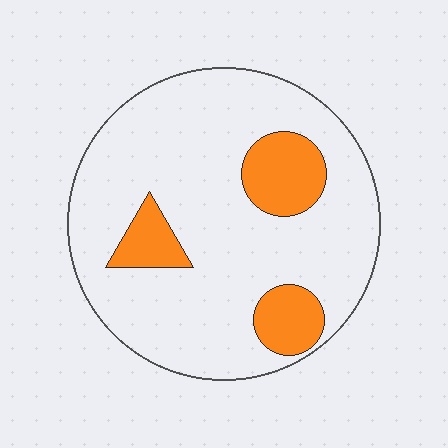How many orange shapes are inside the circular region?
3.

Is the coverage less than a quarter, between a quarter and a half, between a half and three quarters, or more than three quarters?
Less than a quarter.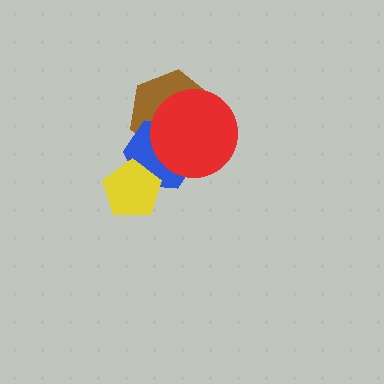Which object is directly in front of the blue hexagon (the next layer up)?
The red circle is directly in front of the blue hexagon.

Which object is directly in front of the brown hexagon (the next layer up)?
The blue hexagon is directly in front of the brown hexagon.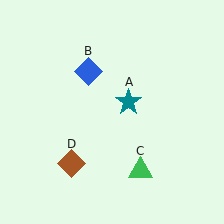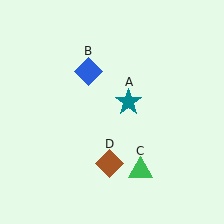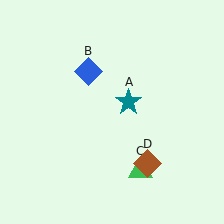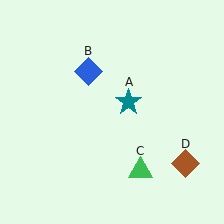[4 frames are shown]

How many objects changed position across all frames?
1 object changed position: brown diamond (object D).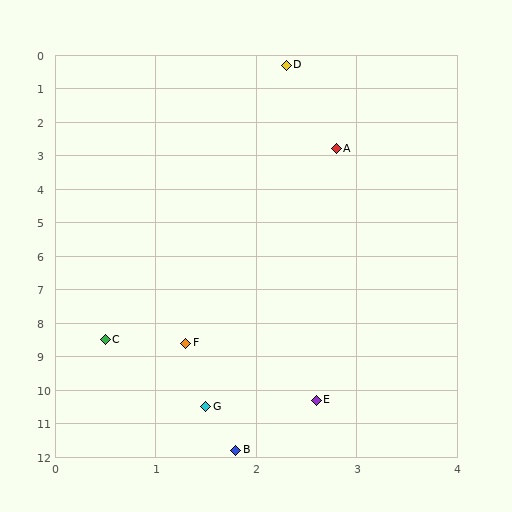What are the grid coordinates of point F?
Point F is at approximately (1.3, 8.6).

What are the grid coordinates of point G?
Point G is at approximately (1.5, 10.5).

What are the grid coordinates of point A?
Point A is at approximately (2.8, 2.8).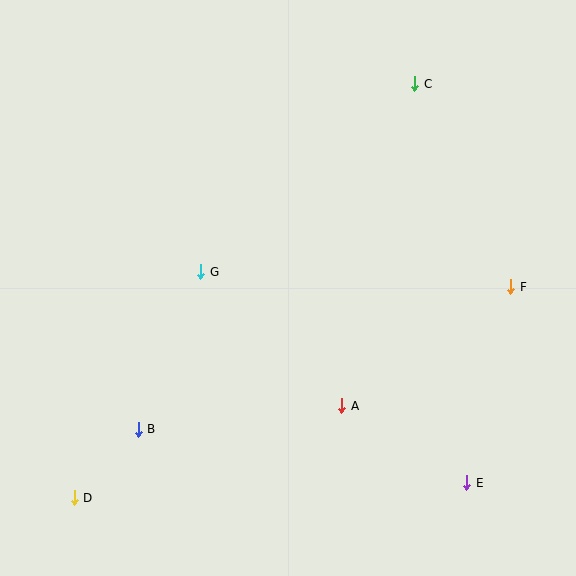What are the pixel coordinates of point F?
Point F is at (511, 287).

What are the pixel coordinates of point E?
Point E is at (467, 483).